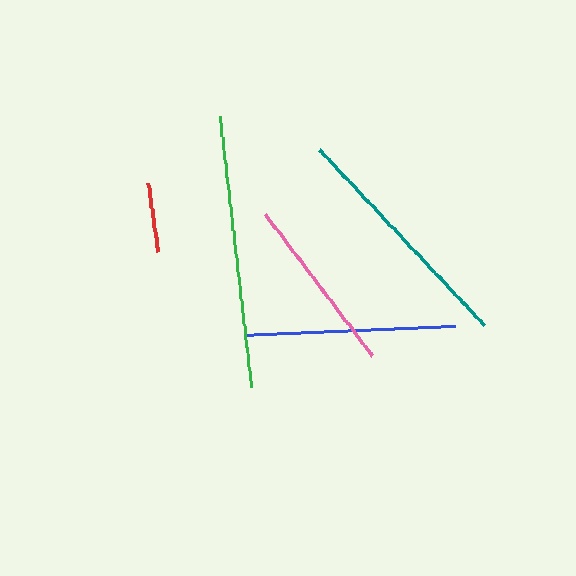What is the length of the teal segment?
The teal segment is approximately 240 pixels long.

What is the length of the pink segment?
The pink segment is approximately 178 pixels long.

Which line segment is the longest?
The green line is the longest at approximately 273 pixels.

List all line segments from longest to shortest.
From longest to shortest: green, teal, blue, pink, red.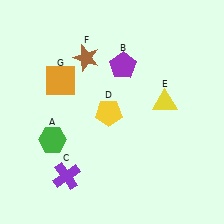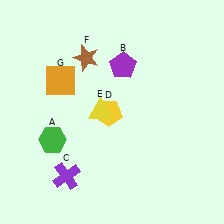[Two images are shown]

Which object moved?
The yellow triangle (E) moved left.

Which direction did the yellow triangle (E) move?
The yellow triangle (E) moved left.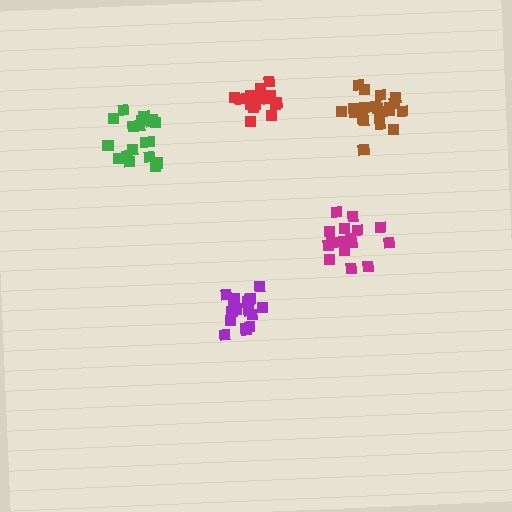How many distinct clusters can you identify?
There are 5 distinct clusters.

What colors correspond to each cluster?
The clusters are colored: purple, green, magenta, brown, red.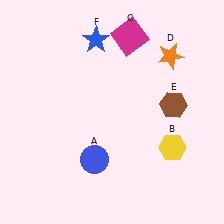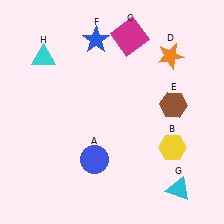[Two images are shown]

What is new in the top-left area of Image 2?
A cyan triangle (H) was added in the top-left area of Image 2.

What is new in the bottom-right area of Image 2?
A cyan triangle (G) was added in the bottom-right area of Image 2.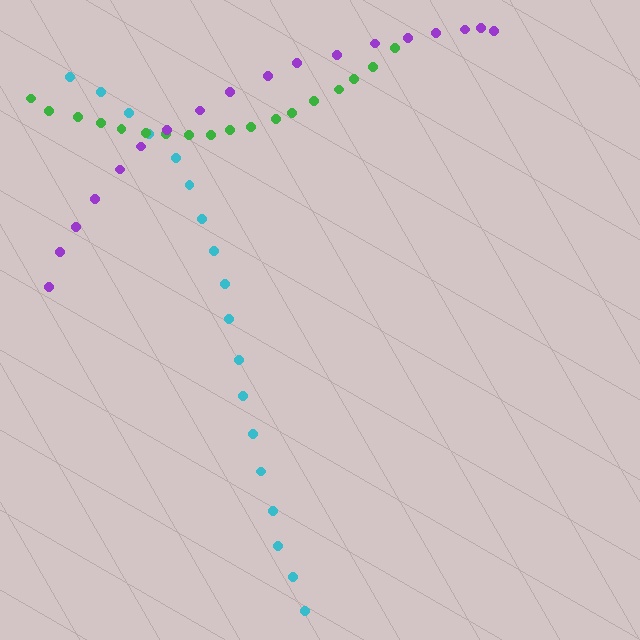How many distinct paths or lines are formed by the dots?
There are 3 distinct paths.